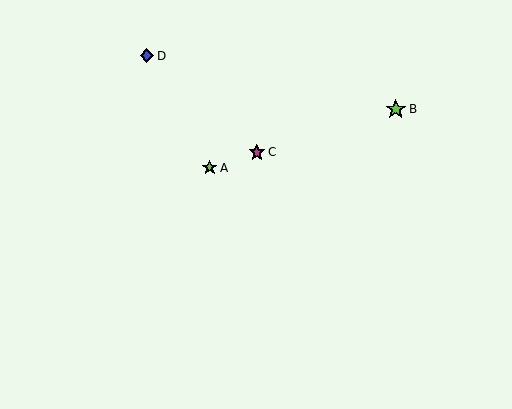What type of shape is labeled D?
Shape D is a blue diamond.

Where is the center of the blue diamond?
The center of the blue diamond is at (147, 56).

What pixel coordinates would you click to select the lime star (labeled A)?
Click at (210, 168) to select the lime star A.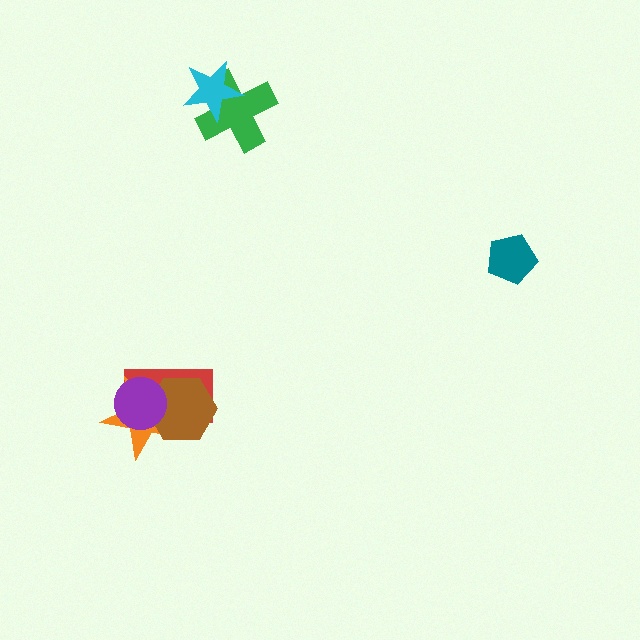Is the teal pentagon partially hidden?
No, no other shape covers it.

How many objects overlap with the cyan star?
1 object overlaps with the cyan star.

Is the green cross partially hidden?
Yes, it is partially covered by another shape.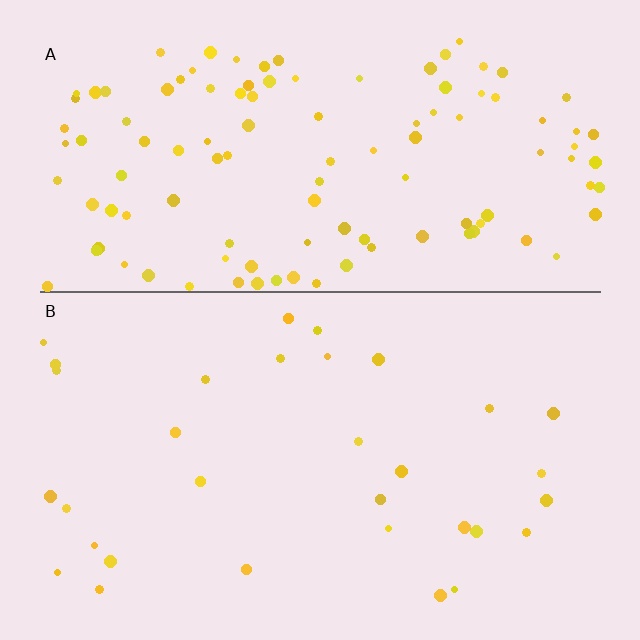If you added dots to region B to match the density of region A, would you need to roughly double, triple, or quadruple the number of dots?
Approximately quadruple.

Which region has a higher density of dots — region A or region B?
A (the top).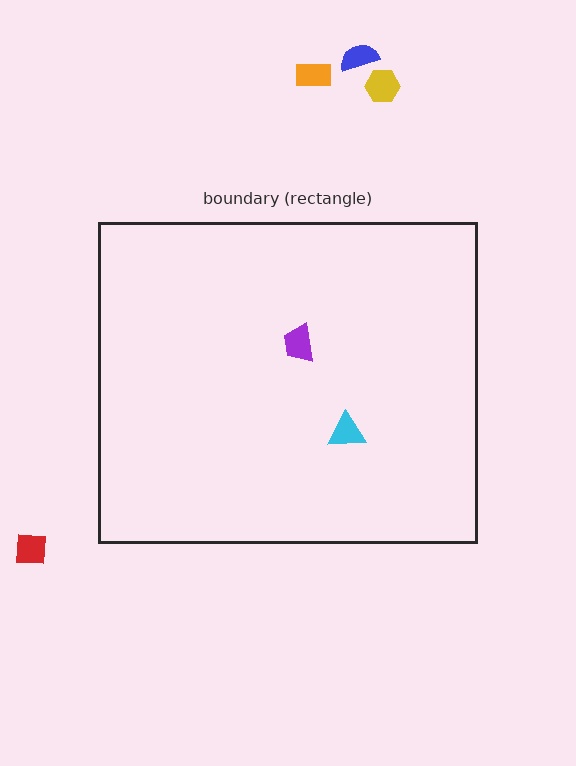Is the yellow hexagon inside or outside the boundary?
Outside.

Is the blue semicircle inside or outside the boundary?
Outside.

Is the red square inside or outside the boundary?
Outside.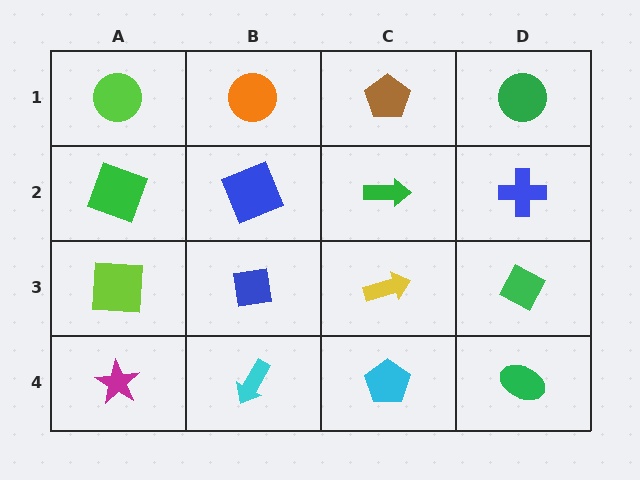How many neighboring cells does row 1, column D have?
2.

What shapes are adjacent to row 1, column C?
A green arrow (row 2, column C), an orange circle (row 1, column B), a green circle (row 1, column D).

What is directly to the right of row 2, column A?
A blue square.